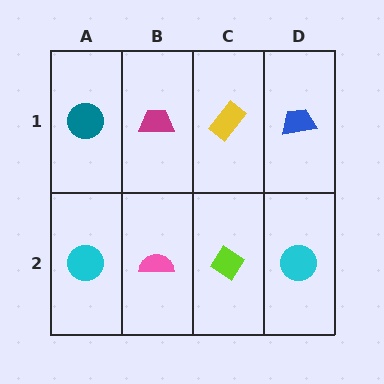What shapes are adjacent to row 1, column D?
A cyan circle (row 2, column D), a yellow rectangle (row 1, column C).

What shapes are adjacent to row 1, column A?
A cyan circle (row 2, column A), a magenta trapezoid (row 1, column B).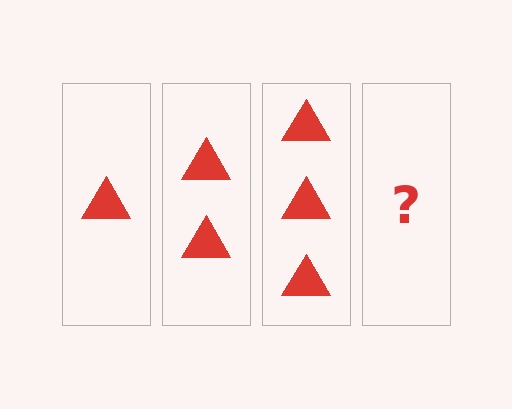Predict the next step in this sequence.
The next step is 4 triangles.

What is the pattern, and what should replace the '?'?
The pattern is that each step adds one more triangle. The '?' should be 4 triangles.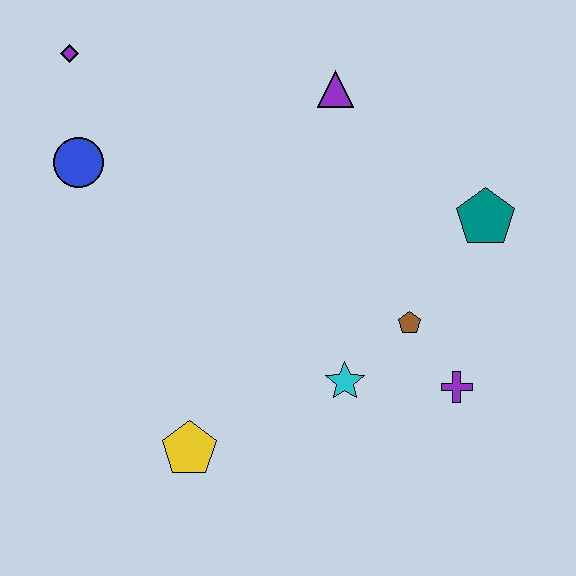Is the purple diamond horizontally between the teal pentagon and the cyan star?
No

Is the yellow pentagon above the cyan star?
No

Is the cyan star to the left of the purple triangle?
No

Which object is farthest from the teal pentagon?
The purple diamond is farthest from the teal pentagon.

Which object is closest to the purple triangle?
The teal pentagon is closest to the purple triangle.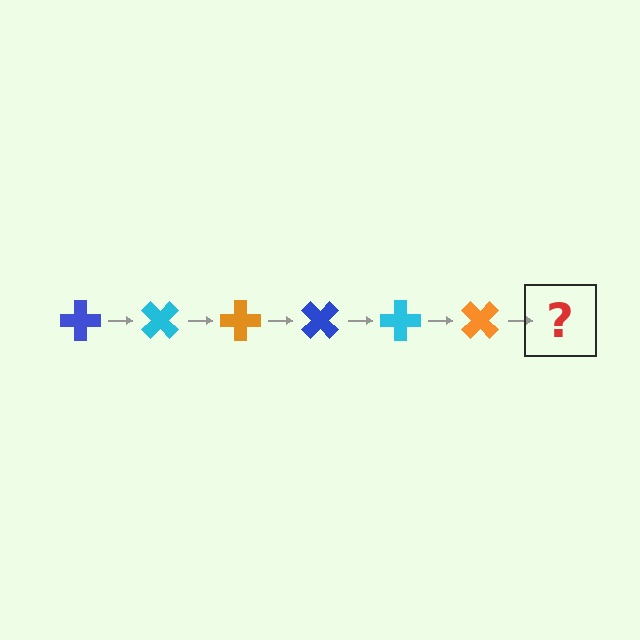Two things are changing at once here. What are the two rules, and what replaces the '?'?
The two rules are that it rotates 45 degrees each step and the color cycles through blue, cyan, and orange. The '?' should be a blue cross, rotated 270 degrees from the start.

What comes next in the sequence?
The next element should be a blue cross, rotated 270 degrees from the start.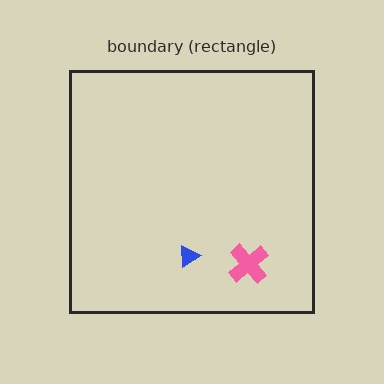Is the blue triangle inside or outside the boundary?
Inside.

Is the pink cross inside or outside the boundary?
Inside.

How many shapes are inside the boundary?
2 inside, 0 outside.